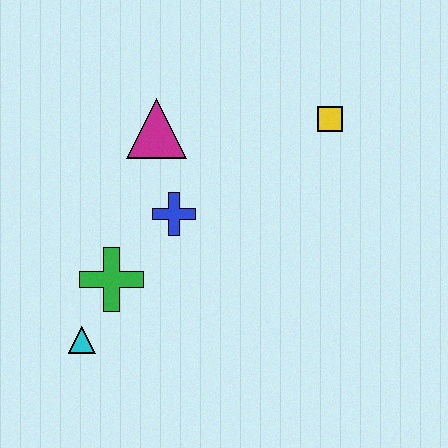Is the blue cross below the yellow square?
Yes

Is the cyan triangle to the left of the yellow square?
Yes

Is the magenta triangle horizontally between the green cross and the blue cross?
Yes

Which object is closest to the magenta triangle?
The blue cross is closest to the magenta triangle.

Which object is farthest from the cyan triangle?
The yellow square is farthest from the cyan triangle.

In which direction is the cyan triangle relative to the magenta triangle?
The cyan triangle is below the magenta triangle.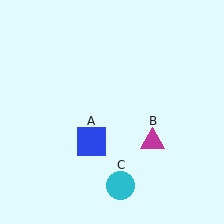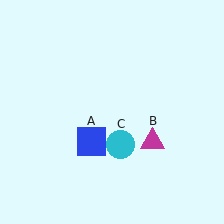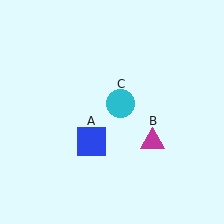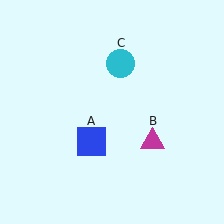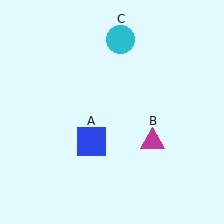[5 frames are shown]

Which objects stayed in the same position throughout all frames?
Blue square (object A) and magenta triangle (object B) remained stationary.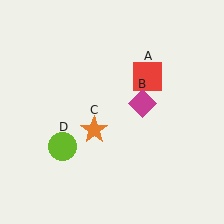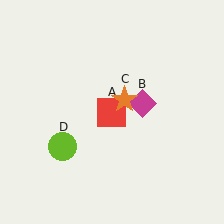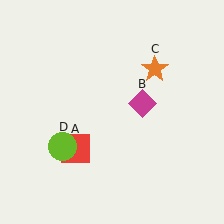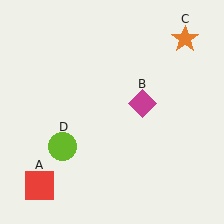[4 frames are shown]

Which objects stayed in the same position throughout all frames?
Magenta diamond (object B) and lime circle (object D) remained stationary.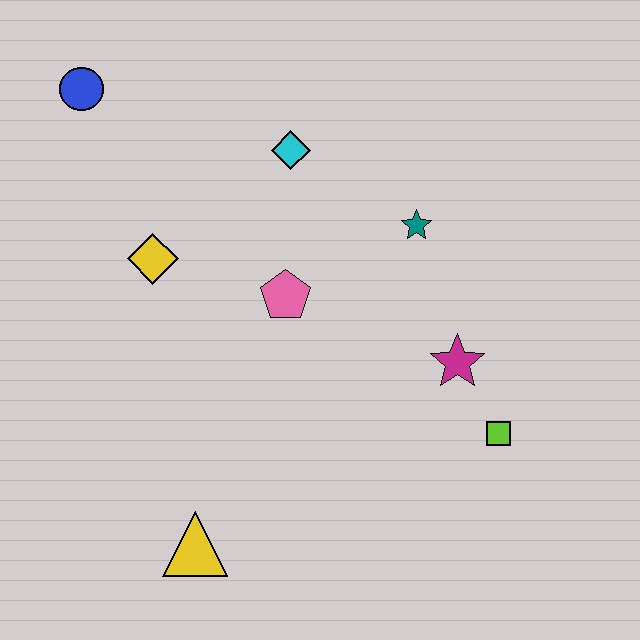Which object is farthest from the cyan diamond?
The yellow triangle is farthest from the cyan diamond.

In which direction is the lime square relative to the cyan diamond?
The lime square is below the cyan diamond.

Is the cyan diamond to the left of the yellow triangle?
No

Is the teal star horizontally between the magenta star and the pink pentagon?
Yes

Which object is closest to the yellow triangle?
The pink pentagon is closest to the yellow triangle.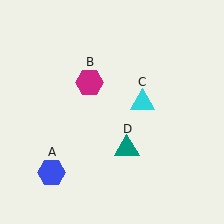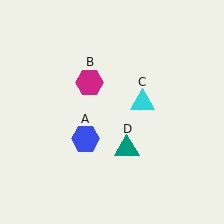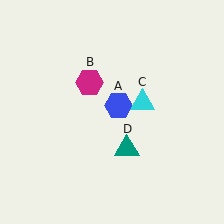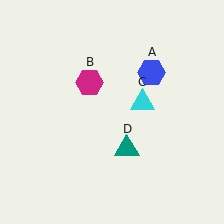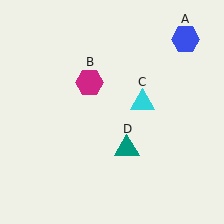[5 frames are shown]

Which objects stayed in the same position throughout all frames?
Magenta hexagon (object B) and cyan triangle (object C) and teal triangle (object D) remained stationary.